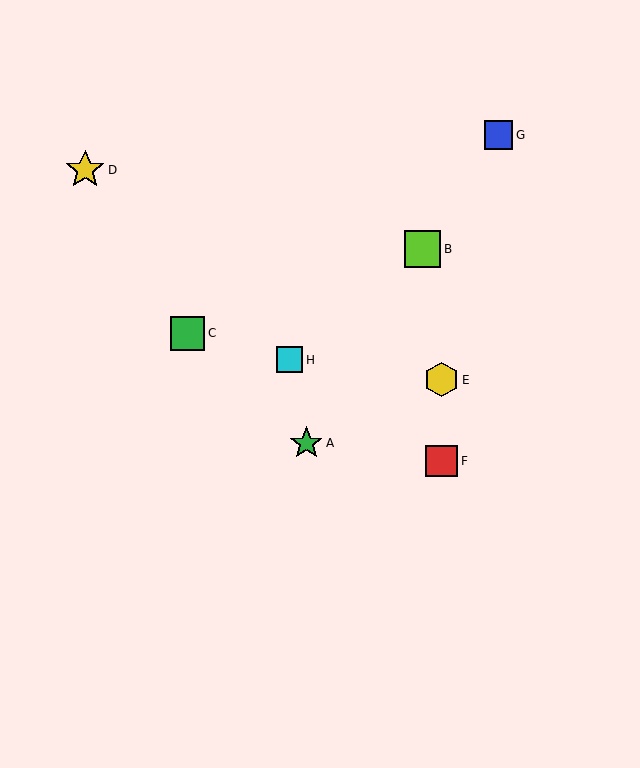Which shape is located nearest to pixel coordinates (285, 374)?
The cyan square (labeled H) at (290, 360) is nearest to that location.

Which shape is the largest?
The yellow star (labeled D) is the largest.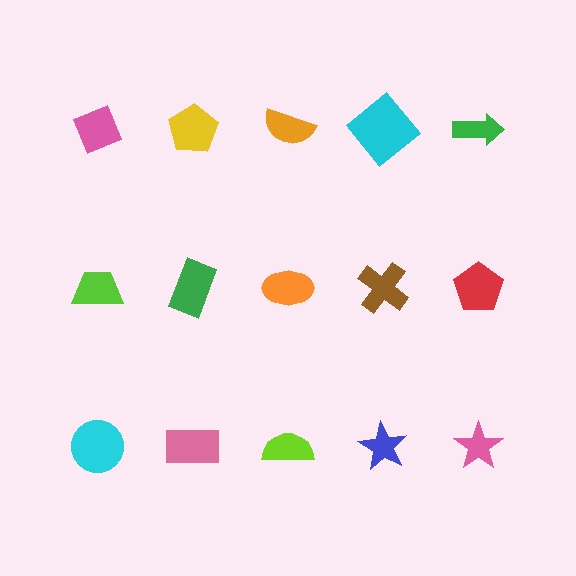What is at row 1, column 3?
An orange semicircle.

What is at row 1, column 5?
A green arrow.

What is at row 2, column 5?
A red pentagon.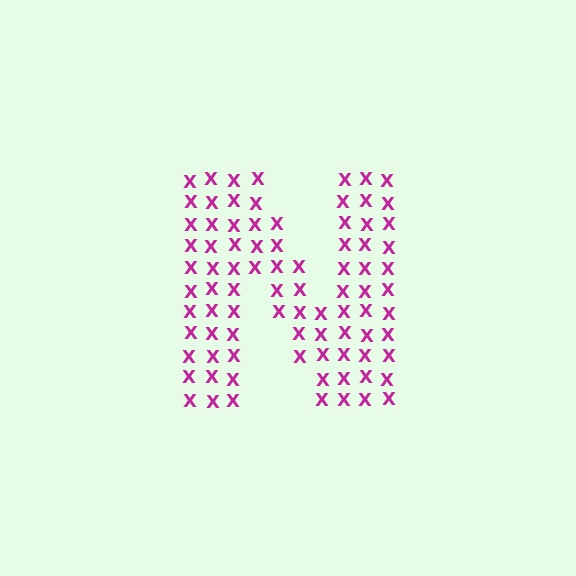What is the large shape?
The large shape is the letter N.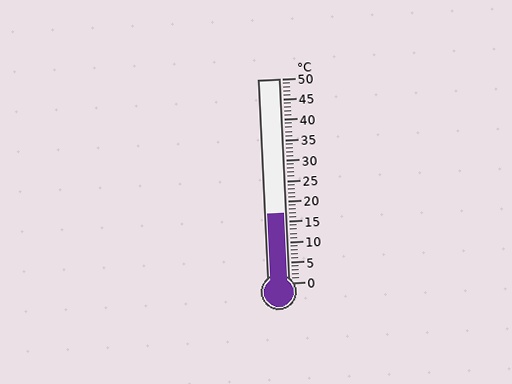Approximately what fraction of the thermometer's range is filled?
The thermometer is filled to approximately 35% of its range.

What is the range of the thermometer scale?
The thermometer scale ranges from 0°C to 50°C.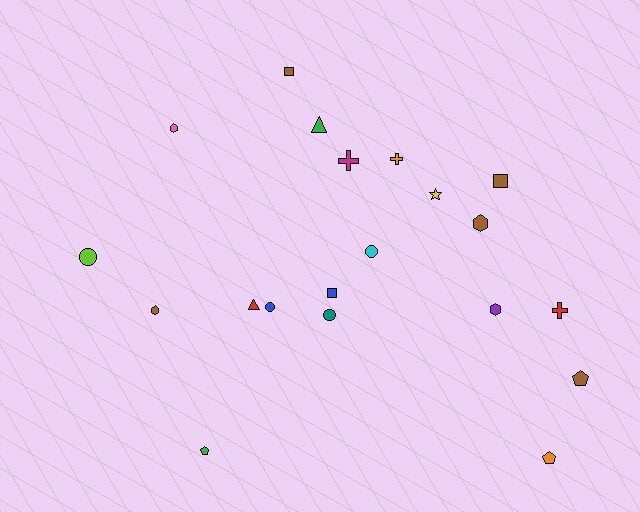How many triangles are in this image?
There are 2 triangles.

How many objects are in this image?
There are 20 objects.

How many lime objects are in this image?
There is 1 lime object.